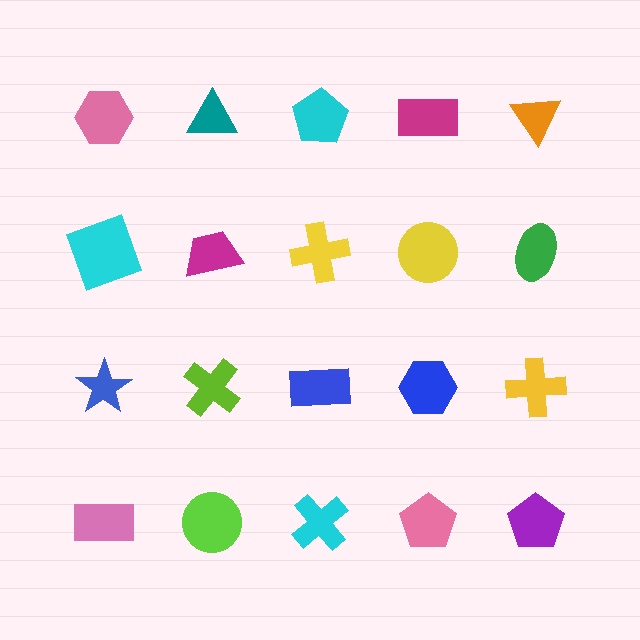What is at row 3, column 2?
A lime cross.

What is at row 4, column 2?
A lime circle.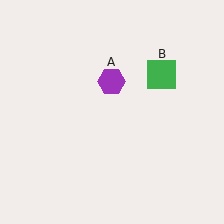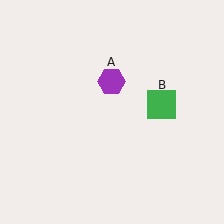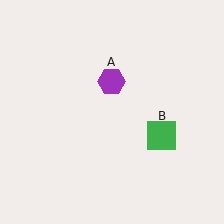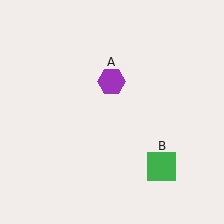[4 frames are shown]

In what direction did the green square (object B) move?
The green square (object B) moved down.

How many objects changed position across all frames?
1 object changed position: green square (object B).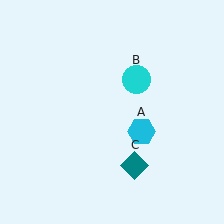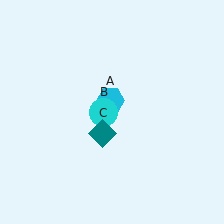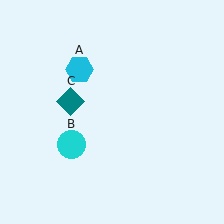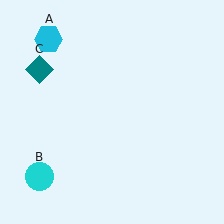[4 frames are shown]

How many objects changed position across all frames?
3 objects changed position: cyan hexagon (object A), cyan circle (object B), teal diamond (object C).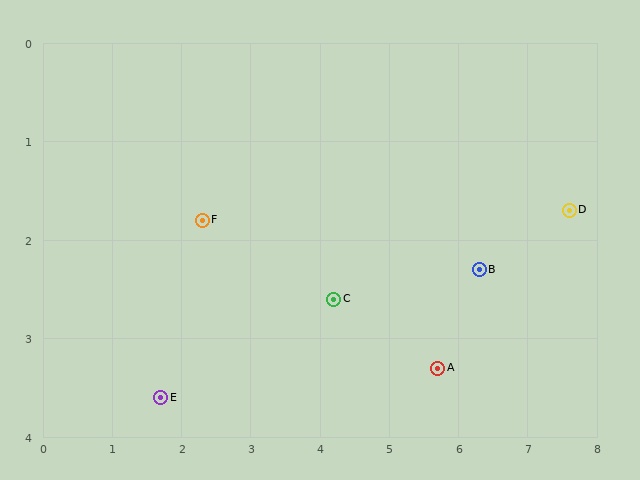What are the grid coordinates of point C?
Point C is at approximately (4.2, 2.6).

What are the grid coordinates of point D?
Point D is at approximately (7.6, 1.7).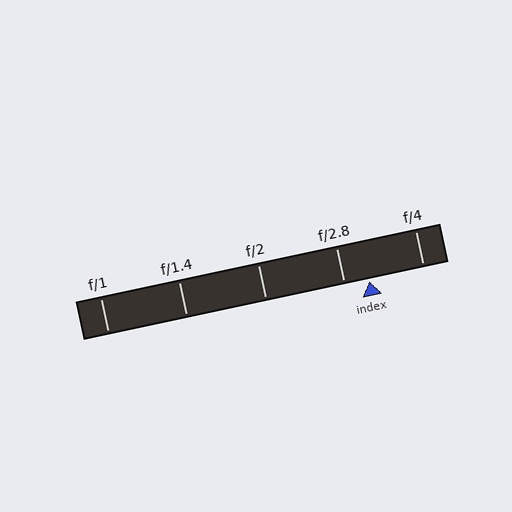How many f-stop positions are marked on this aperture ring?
There are 5 f-stop positions marked.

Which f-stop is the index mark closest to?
The index mark is closest to f/2.8.